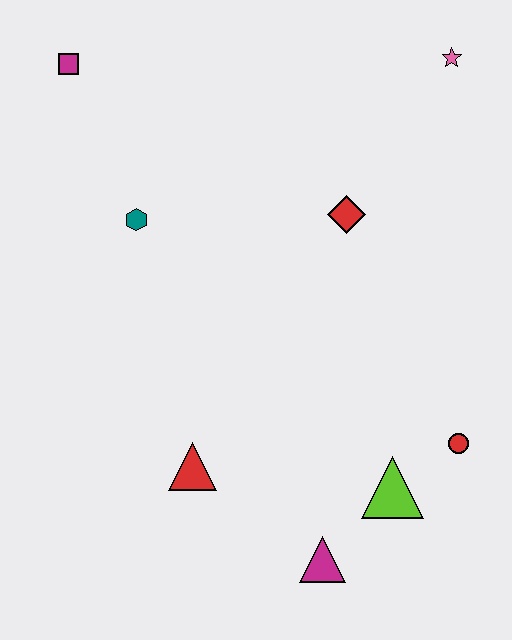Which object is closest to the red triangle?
The magenta triangle is closest to the red triangle.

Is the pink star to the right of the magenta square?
Yes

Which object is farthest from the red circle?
The magenta square is farthest from the red circle.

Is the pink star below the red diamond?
No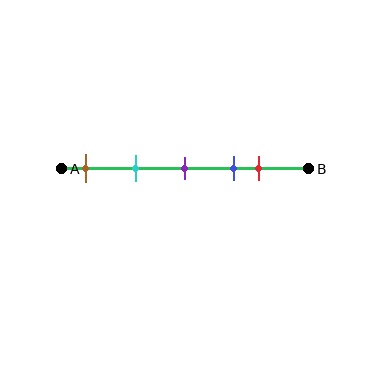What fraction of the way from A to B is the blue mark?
The blue mark is approximately 70% (0.7) of the way from A to B.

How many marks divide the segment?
There are 5 marks dividing the segment.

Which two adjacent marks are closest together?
The blue and red marks are the closest adjacent pair.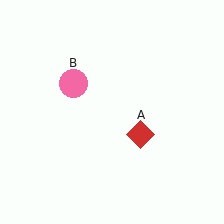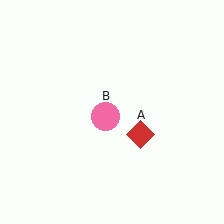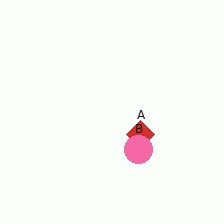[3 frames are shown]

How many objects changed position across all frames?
1 object changed position: pink circle (object B).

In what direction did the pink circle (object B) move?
The pink circle (object B) moved down and to the right.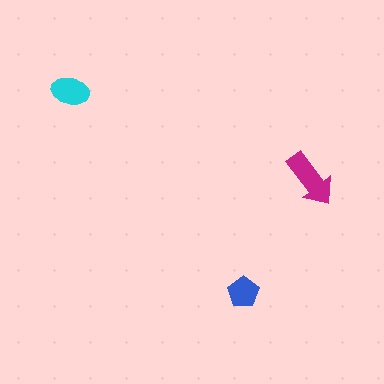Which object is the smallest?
The blue pentagon.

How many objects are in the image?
There are 3 objects in the image.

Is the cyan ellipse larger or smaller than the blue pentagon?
Larger.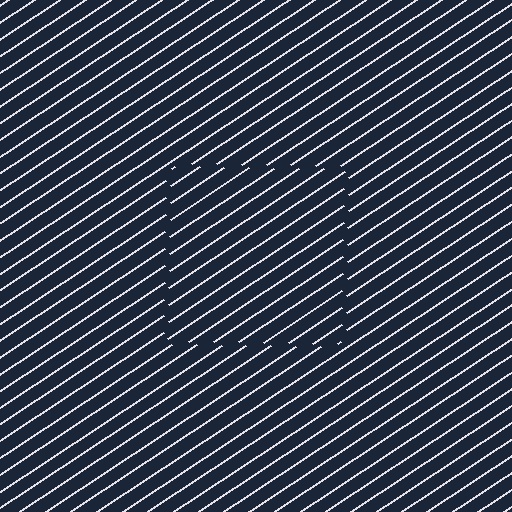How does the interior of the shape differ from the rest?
The interior of the shape contains the same grating, shifted by half a period — the contour is defined by the phase discontinuity where line-ends from the inner and outer gratings abut.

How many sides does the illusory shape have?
4 sides — the line-ends trace a square.